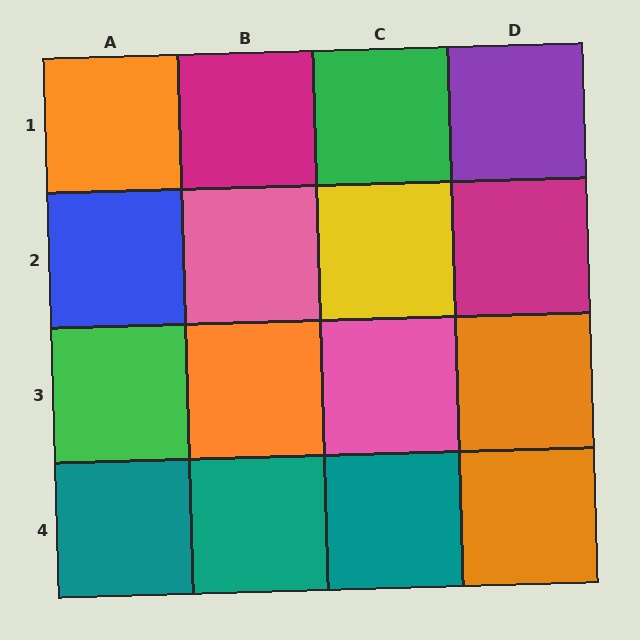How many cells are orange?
4 cells are orange.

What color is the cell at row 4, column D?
Orange.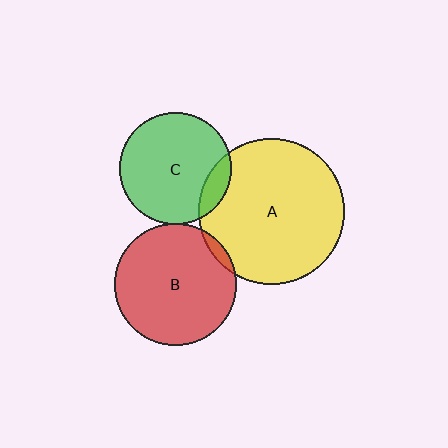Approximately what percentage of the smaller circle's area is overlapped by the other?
Approximately 5%.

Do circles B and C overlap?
Yes.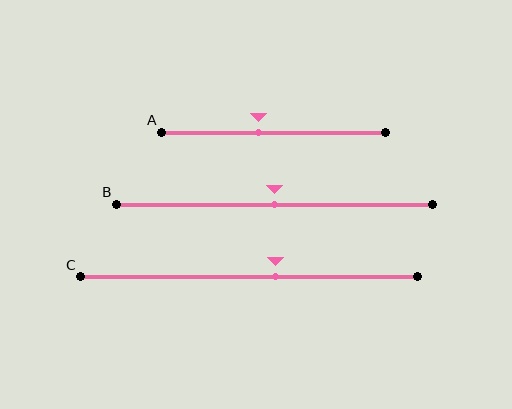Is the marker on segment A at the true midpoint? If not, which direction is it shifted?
No, the marker on segment A is shifted to the left by about 7% of the segment length.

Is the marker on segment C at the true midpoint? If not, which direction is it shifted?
No, the marker on segment C is shifted to the right by about 8% of the segment length.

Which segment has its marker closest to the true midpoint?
Segment B has its marker closest to the true midpoint.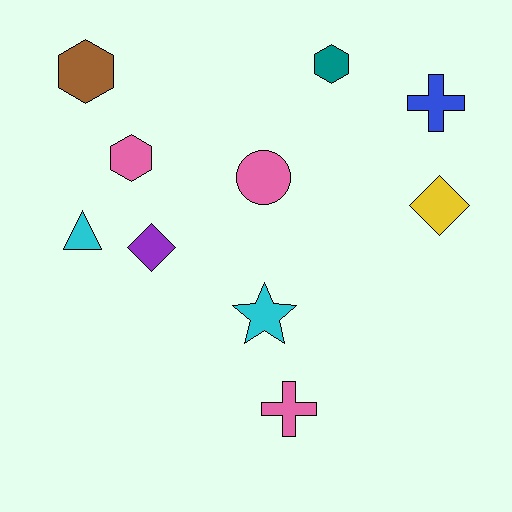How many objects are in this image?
There are 10 objects.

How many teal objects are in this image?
There is 1 teal object.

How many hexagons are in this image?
There are 3 hexagons.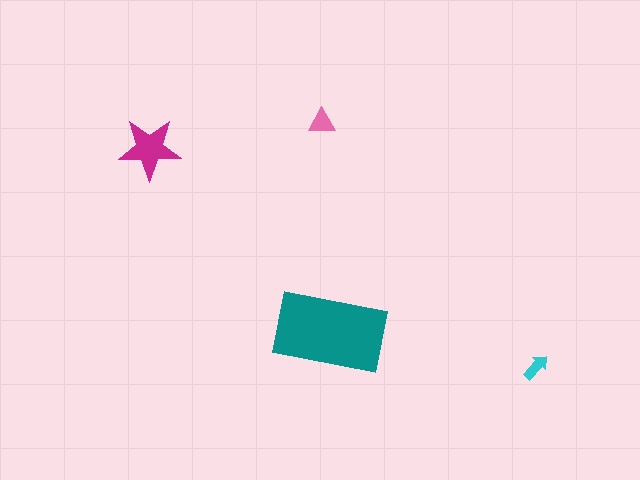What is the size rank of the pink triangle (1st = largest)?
3rd.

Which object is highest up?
The pink triangle is topmost.